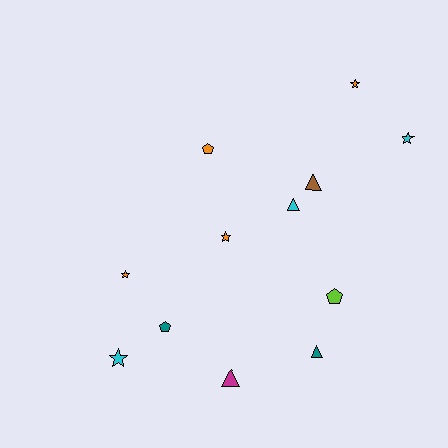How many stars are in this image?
There are 5 stars.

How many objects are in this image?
There are 12 objects.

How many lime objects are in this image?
There is 1 lime object.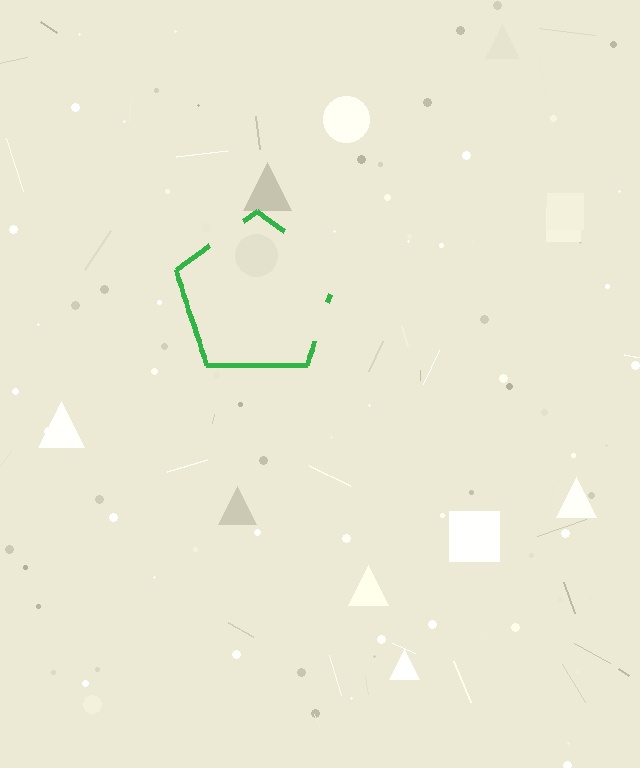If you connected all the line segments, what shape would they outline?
They would outline a pentagon.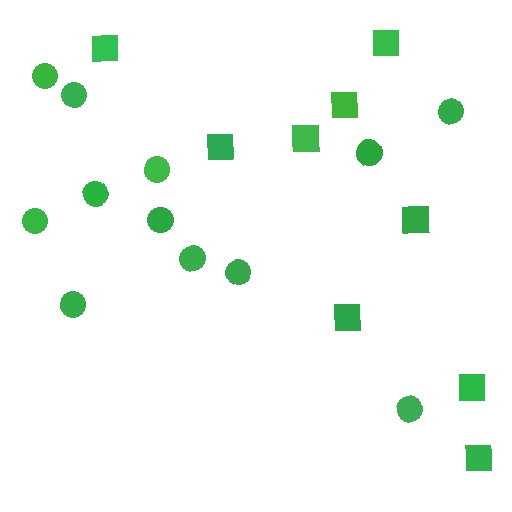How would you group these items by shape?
There are 2 groups: one group of circles (12) and one group of squares (9).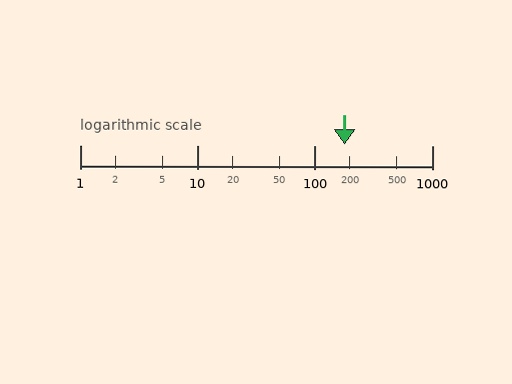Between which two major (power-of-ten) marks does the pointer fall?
The pointer is between 100 and 1000.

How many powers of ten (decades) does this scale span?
The scale spans 3 decades, from 1 to 1000.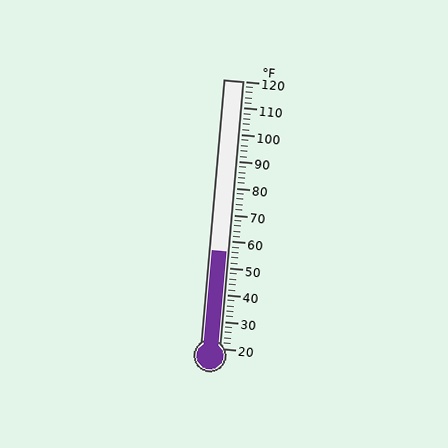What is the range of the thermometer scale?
The thermometer scale ranges from 20°F to 120°F.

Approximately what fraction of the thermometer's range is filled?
The thermometer is filled to approximately 35% of its range.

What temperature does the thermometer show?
The thermometer shows approximately 56°F.